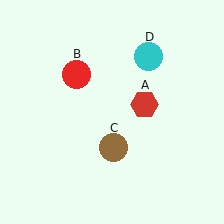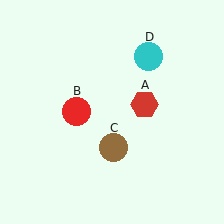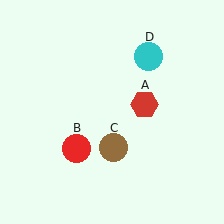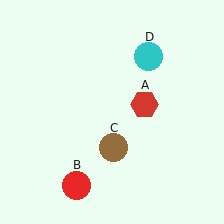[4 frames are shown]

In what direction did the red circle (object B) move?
The red circle (object B) moved down.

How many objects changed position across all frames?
1 object changed position: red circle (object B).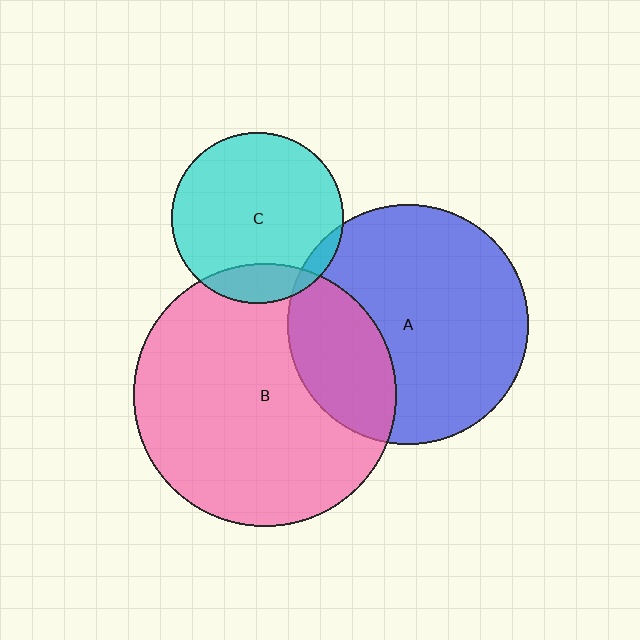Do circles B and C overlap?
Yes.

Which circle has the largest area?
Circle B (pink).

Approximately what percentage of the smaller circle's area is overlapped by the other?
Approximately 15%.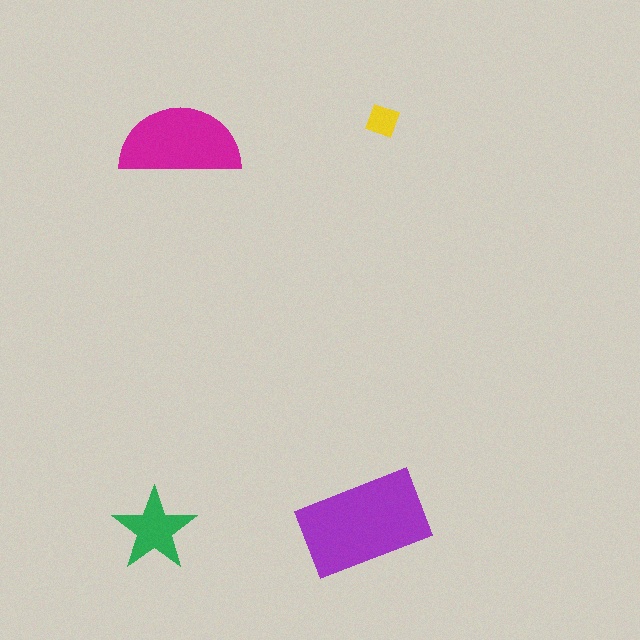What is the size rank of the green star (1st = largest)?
3rd.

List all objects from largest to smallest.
The purple rectangle, the magenta semicircle, the green star, the yellow diamond.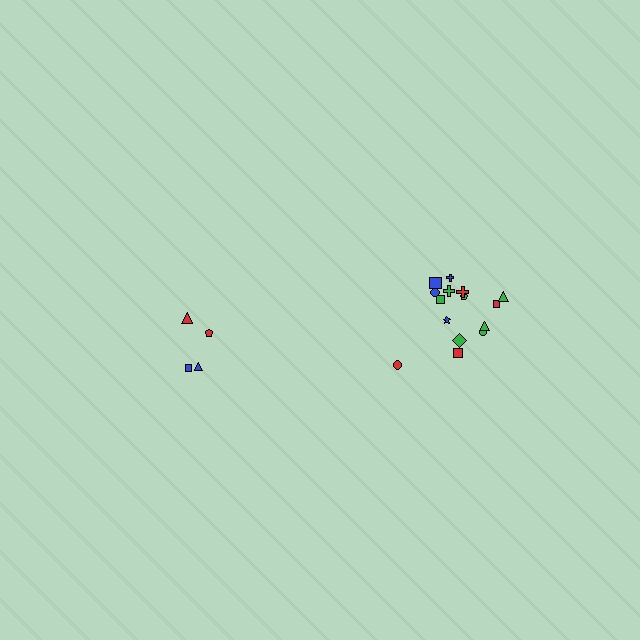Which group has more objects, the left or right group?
The right group.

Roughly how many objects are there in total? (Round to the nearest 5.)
Roughly 20 objects in total.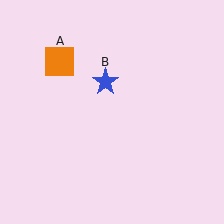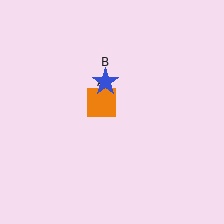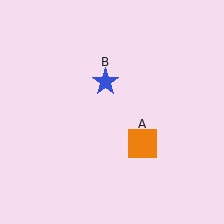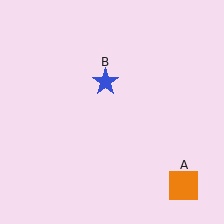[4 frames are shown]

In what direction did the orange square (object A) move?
The orange square (object A) moved down and to the right.